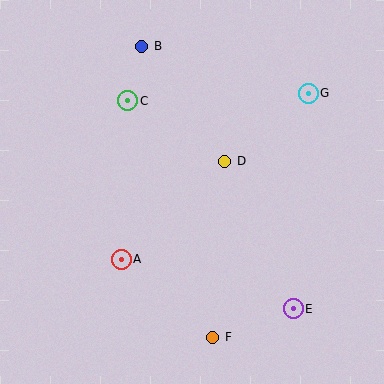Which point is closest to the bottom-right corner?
Point E is closest to the bottom-right corner.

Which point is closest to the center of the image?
Point D at (225, 161) is closest to the center.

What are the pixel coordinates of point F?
Point F is at (213, 337).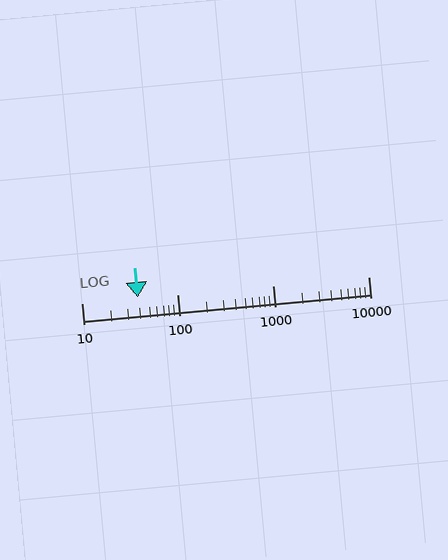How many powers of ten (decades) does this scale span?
The scale spans 3 decades, from 10 to 10000.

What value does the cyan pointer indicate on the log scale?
The pointer indicates approximately 39.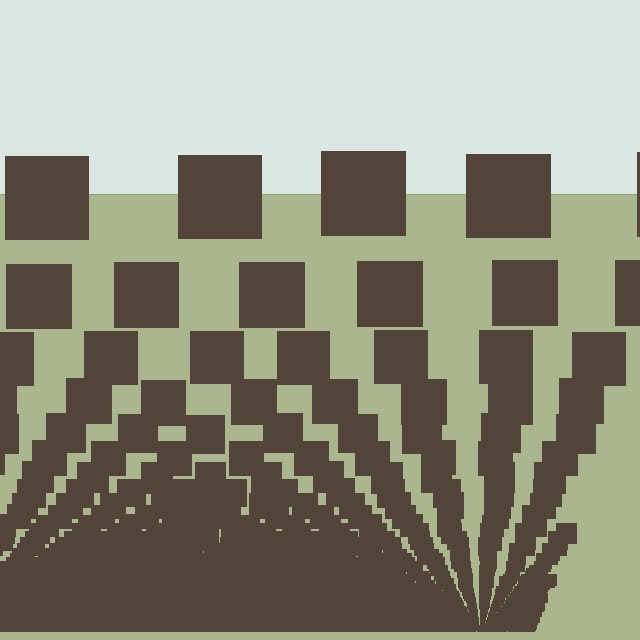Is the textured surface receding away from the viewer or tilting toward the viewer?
The surface appears to tilt toward the viewer. Texture elements get larger and sparser toward the top.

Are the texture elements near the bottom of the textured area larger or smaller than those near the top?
Smaller. The gradient is inverted — elements near the bottom are smaller and denser.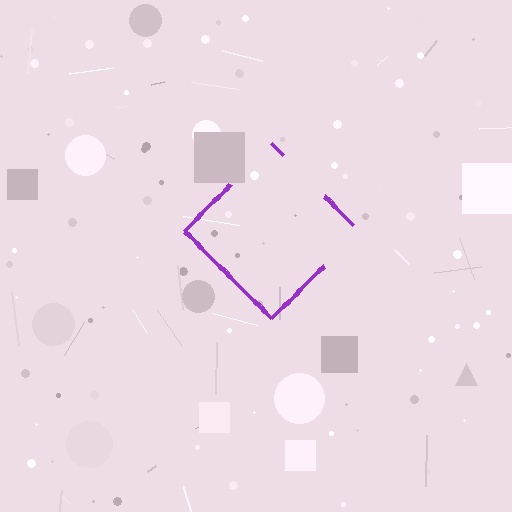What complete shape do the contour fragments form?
The contour fragments form a diamond.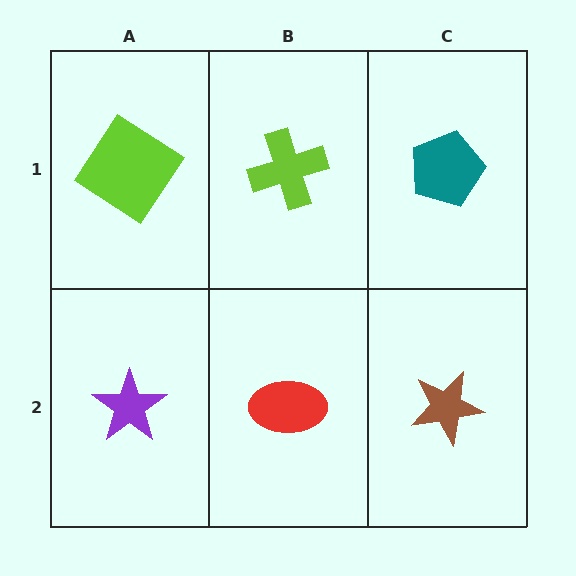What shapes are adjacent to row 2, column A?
A lime diamond (row 1, column A), a red ellipse (row 2, column B).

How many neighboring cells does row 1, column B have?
3.